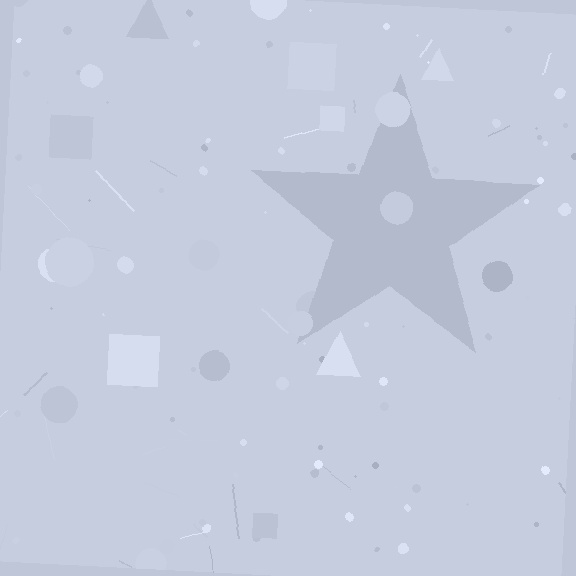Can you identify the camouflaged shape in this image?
The camouflaged shape is a star.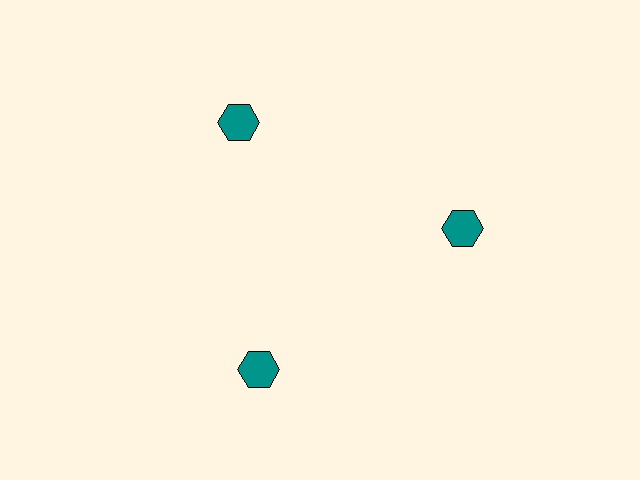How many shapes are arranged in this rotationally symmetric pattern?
There are 3 shapes, arranged in 3 groups of 1.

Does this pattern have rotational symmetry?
Yes, this pattern has 3-fold rotational symmetry. It looks the same after rotating 120 degrees around the center.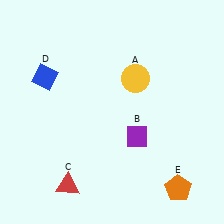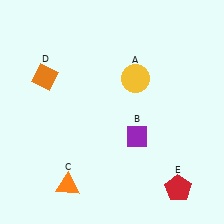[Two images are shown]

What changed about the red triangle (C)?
In Image 1, C is red. In Image 2, it changed to orange.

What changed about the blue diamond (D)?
In Image 1, D is blue. In Image 2, it changed to orange.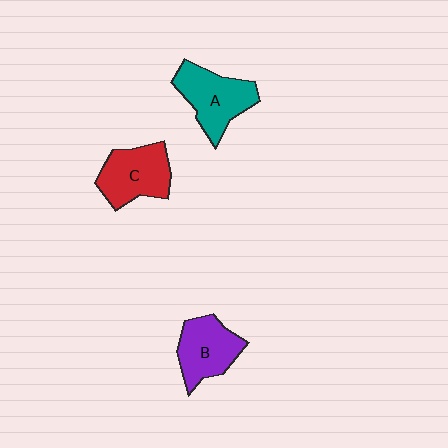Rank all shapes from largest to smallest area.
From largest to smallest: A (teal), C (red), B (purple).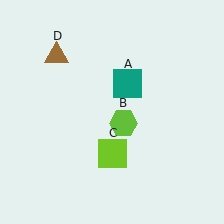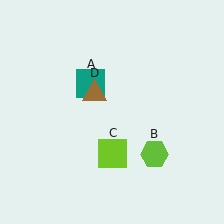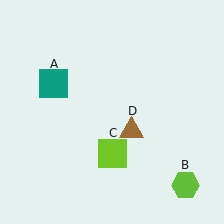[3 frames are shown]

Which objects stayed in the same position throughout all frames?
Lime square (object C) remained stationary.